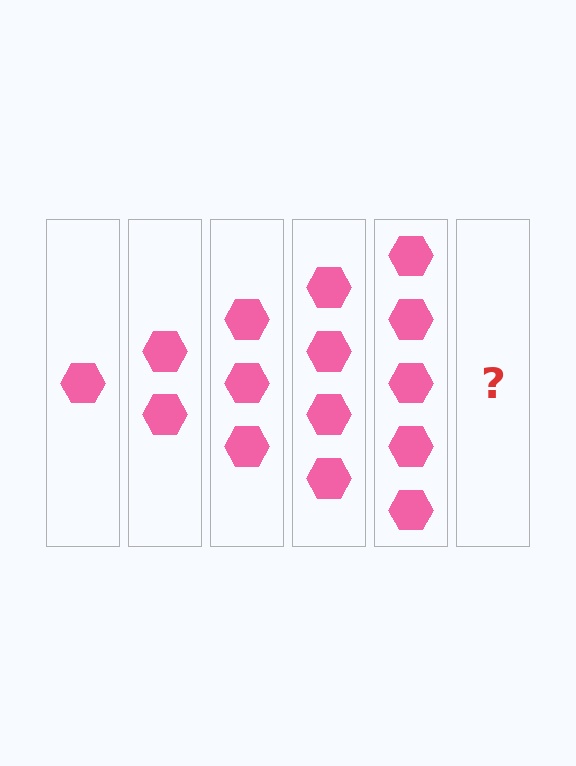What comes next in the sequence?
The next element should be 6 hexagons.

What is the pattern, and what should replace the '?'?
The pattern is that each step adds one more hexagon. The '?' should be 6 hexagons.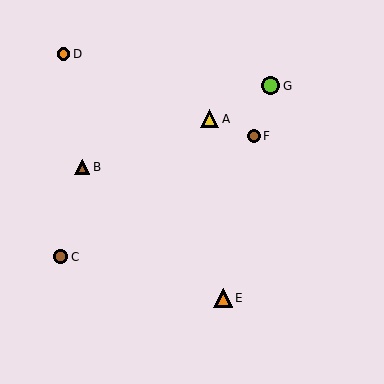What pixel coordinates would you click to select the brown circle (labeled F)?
Click at (254, 136) to select the brown circle F.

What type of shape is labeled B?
Shape B is a brown triangle.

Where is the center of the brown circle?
The center of the brown circle is at (254, 136).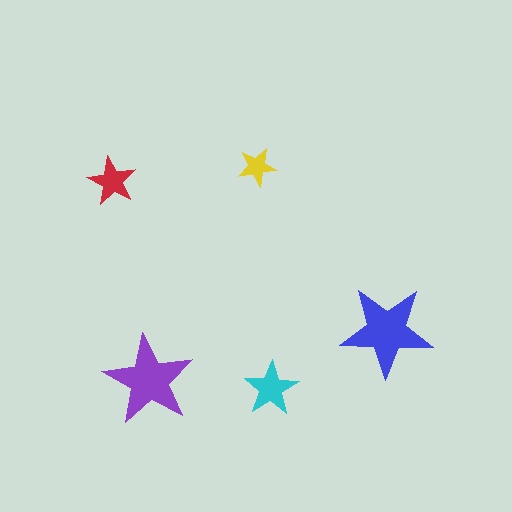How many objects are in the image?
There are 5 objects in the image.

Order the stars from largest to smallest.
the blue one, the purple one, the cyan one, the red one, the yellow one.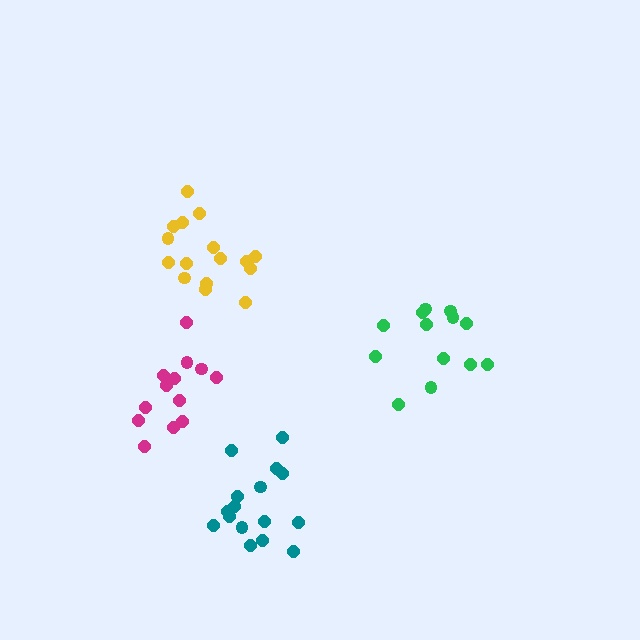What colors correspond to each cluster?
The clusters are colored: magenta, yellow, teal, green.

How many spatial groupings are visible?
There are 4 spatial groupings.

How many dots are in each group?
Group 1: 13 dots, Group 2: 16 dots, Group 3: 16 dots, Group 4: 13 dots (58 total).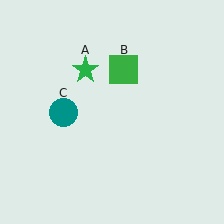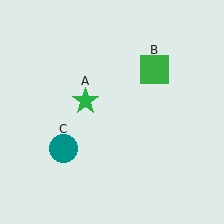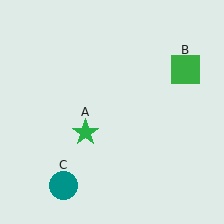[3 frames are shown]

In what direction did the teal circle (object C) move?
The teal circle (object C) moved down.